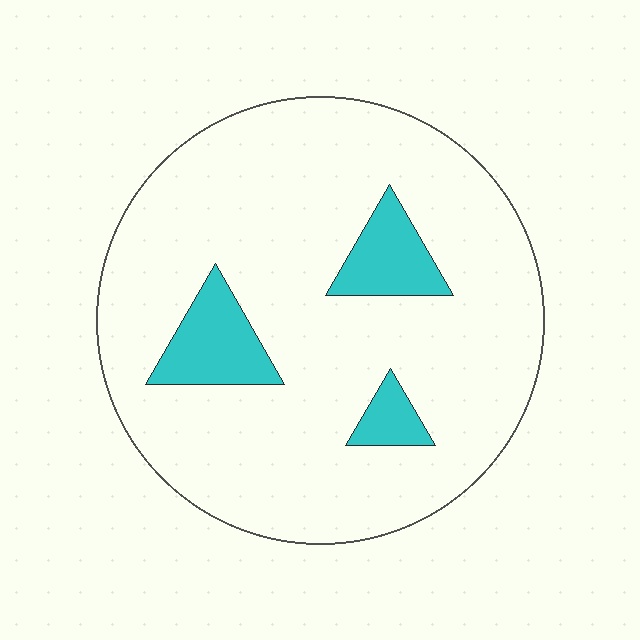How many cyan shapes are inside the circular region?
3.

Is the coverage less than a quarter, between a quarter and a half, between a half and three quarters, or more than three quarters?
Less than a quarter.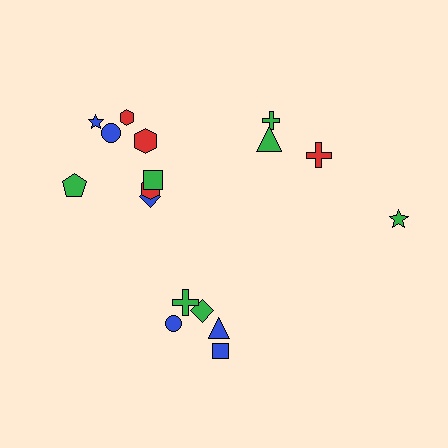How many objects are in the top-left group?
There are 8 objects.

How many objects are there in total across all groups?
There are 17 objects.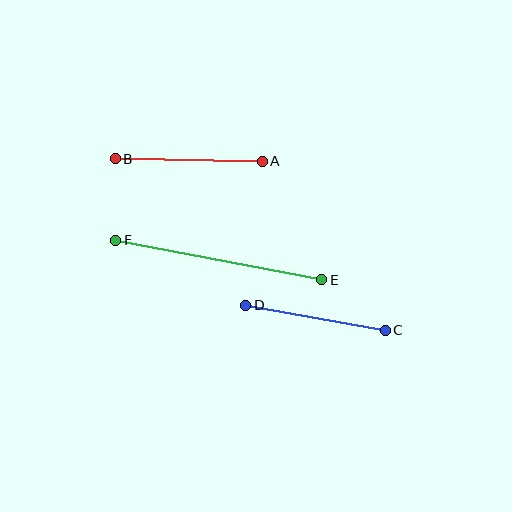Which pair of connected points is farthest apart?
Points E and F are farthest apart.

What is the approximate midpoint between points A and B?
The midpoint is at approximately (189, 160) pixels.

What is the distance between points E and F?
The distance is approximately 210 pixels.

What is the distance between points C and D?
The distance is approximately 142 pixels.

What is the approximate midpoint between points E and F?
The midpoint is at approximately (219, 260) pixels.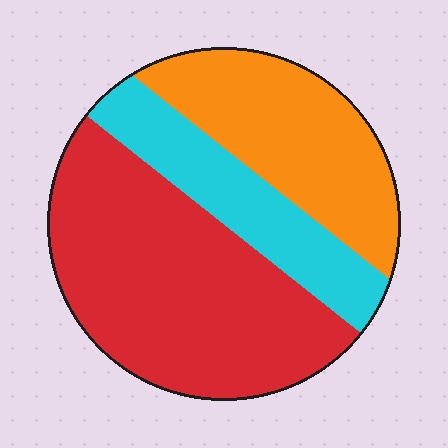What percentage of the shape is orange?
Orange takes up about one quarter (1/4) of the shape.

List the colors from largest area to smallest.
From largest to smallest: red, orange, cyan.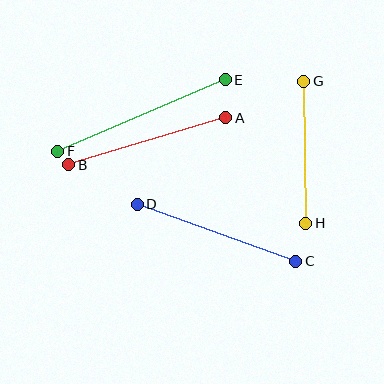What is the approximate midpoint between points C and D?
The midpoint is at approximately (216, 233) pixels.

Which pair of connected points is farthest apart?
Points E and F are farthest apart.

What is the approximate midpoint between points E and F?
The midpoint is at approximately (142, 115) pixels.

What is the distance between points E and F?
The distance is approximately 182 pixels.